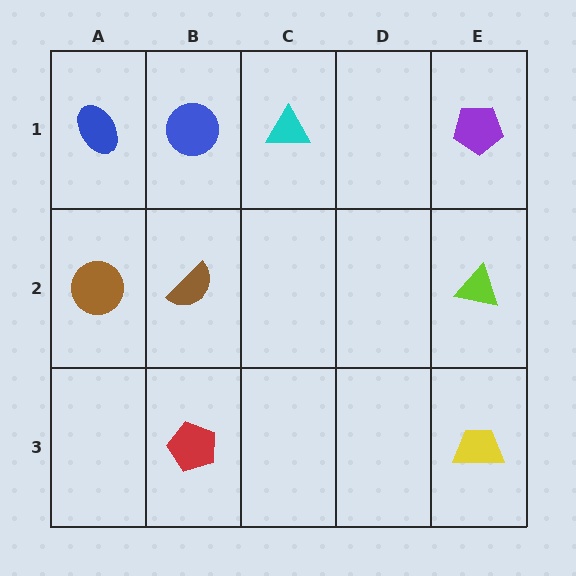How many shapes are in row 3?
2 shapes.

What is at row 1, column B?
A blue circle.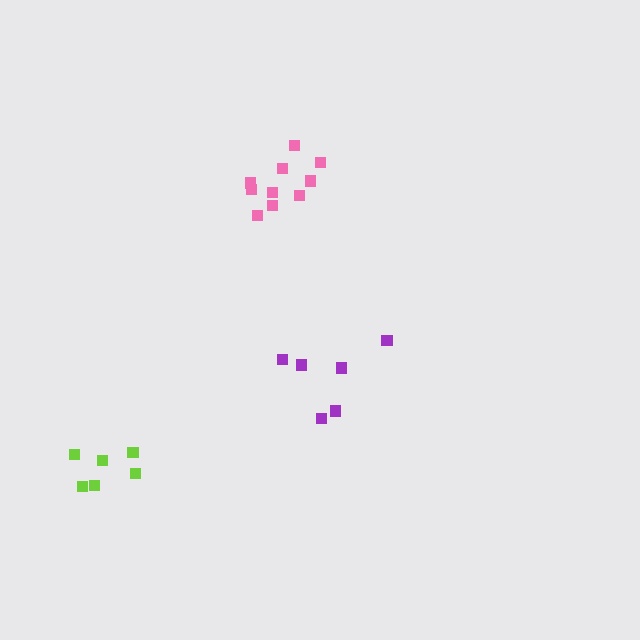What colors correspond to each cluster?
The clusters are colored: purple, pink, lime.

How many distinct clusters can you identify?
There are 3 distinct clusters.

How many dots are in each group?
Group 1: 6 dots, Group 2: 10 dots, Group 3: 6 dots (22 total).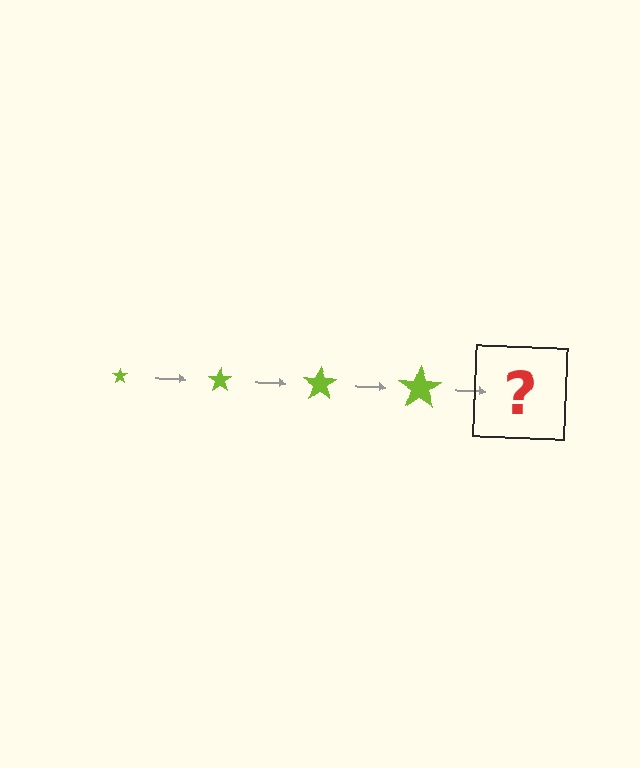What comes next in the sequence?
The next element should be a lime star, larger than the previous one.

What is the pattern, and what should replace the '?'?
The pattern is that the star gets progressively larger each step. The '?' should be a lime star, larger than the previous one.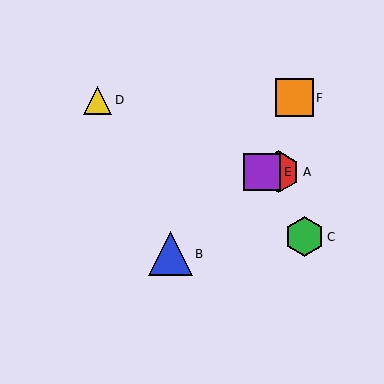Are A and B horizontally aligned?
No, A is at y≈172 and B is at y≈254.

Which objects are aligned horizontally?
Objects A, E are aligned horizontally.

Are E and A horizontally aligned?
Yes, both are at y≈172.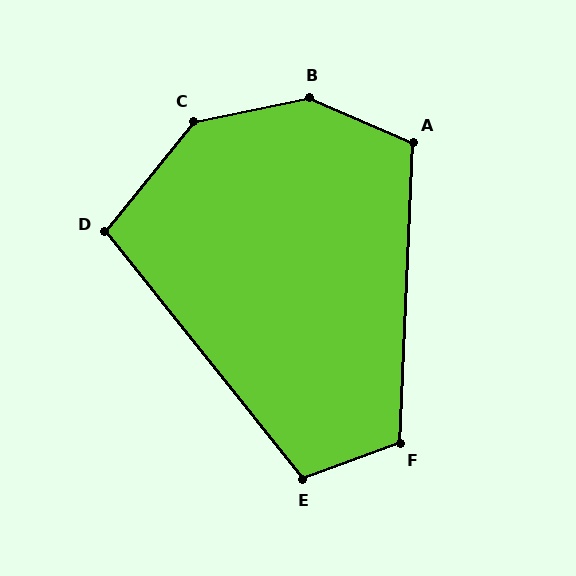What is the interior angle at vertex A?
Approximately 111 degrees (obtuse).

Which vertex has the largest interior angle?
B, at approximately 145 degrees.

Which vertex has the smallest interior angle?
D, at approximately 103 degrees.